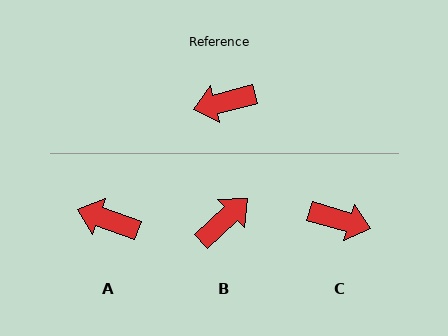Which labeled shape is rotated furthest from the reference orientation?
B, about 151 degrees away.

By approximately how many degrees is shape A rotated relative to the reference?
Approximately 34 degrees clockwise.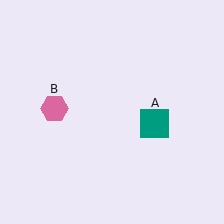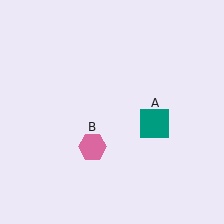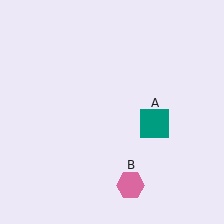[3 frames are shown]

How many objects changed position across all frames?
1 object changed position: pink hexagon (object B).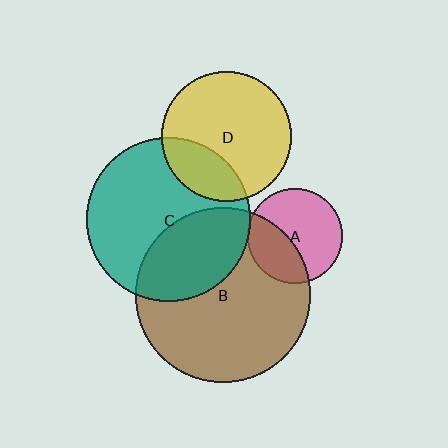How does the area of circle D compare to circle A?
Approximately 1.8 times.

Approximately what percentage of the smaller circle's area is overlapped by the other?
Approximately 35%.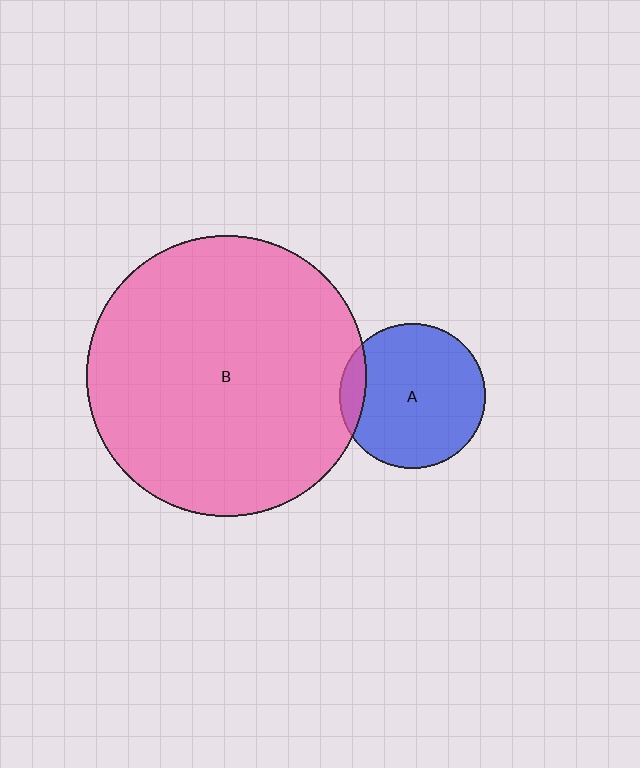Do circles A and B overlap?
Yes.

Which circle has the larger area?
Circle B (pink).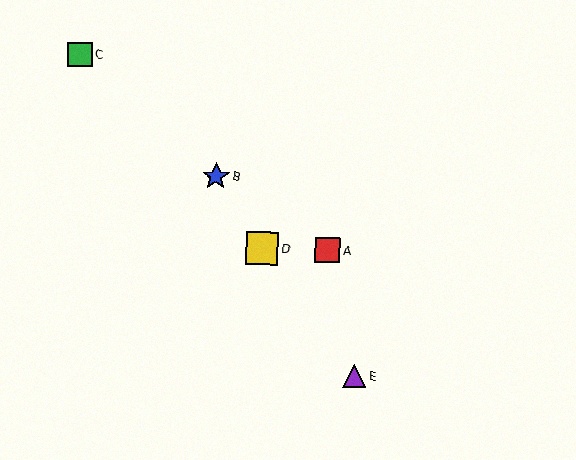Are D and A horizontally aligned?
Yes, both are at y≈248.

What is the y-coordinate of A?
Object A is at y≈250.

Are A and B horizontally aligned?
No, A is at y≈250 and B is at y≈176.